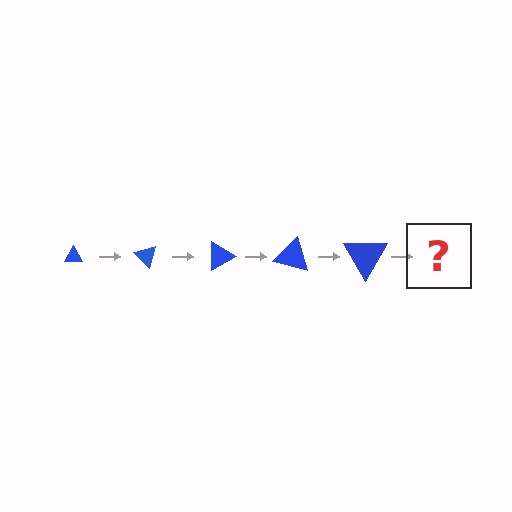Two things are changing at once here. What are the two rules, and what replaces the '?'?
The two rules are that the triangle grows larger each step and it rotates 45 degrees each step. The '?' should be a triangle, larger than the previous one and rotated 225 degrees from the start.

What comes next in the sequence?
The next element should be a triangle, larger than the previous one and rotated 225 degrees from the start.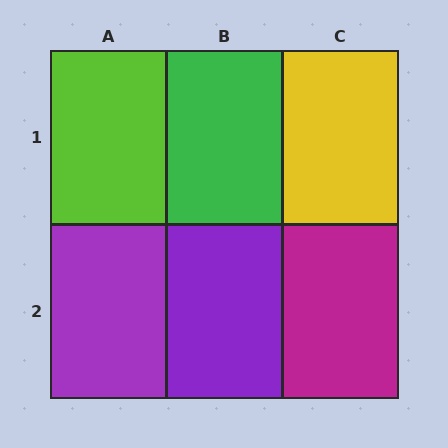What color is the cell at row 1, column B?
Green.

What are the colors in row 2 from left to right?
Purple, purple, magenta.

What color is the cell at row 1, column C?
Yellow.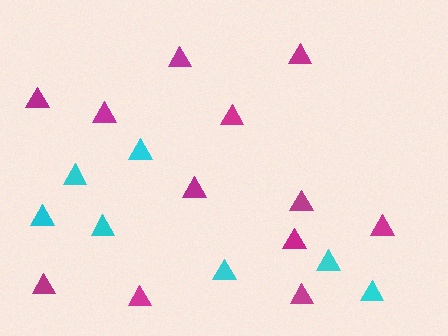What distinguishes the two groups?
There are 2 groups: one group of magenta triangles (12) and one group of cyan triangles (7).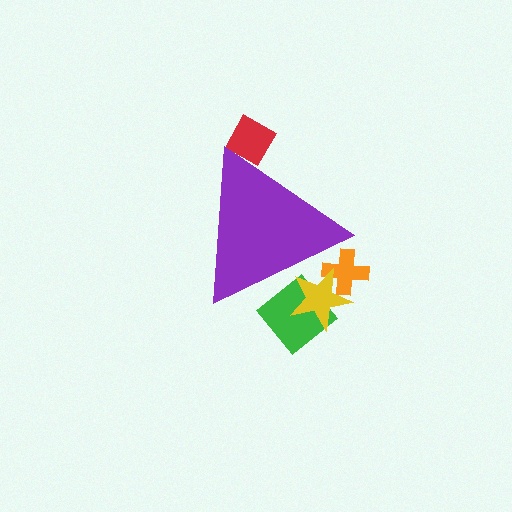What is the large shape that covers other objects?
A purple triangle.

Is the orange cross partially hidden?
Yes, the orange cross is partially hidden behind the purple triangle.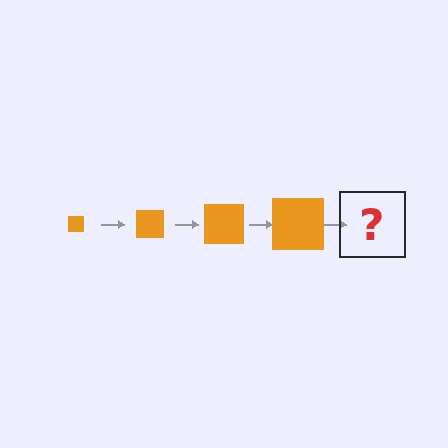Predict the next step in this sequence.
The next step is an orange square, larger than the previous one.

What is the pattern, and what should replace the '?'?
The pattern is that the square gets progressively larger each step. The '?' should be an orange square, larger than the previous one.